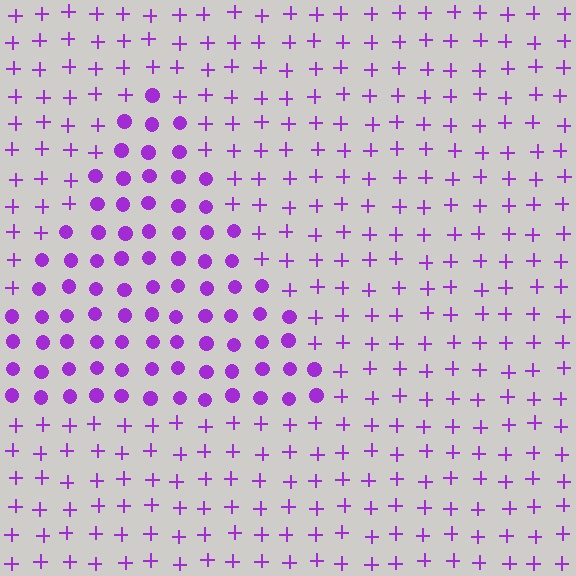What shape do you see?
I see a triangle.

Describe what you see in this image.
The image is filled with small purple elements arranged in a uniform grid. A triangle-shaped region contains circles, while the surrounding area contains plus signs. The boundary is defined purely by the change in element shape.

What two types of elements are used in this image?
The image uses circles inside the triangle region and plus signs outside it.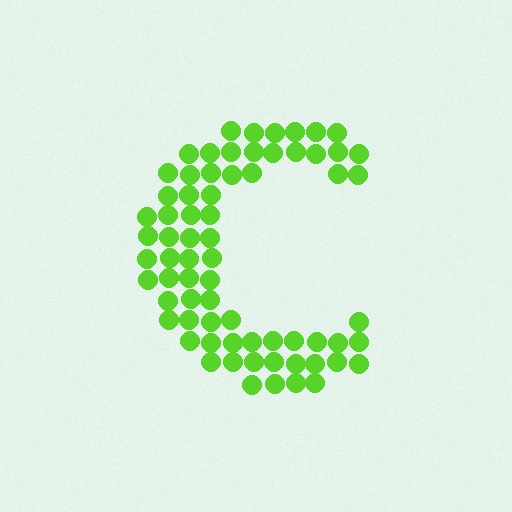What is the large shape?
The large shape is the letter C.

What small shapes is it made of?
It is made of small circles.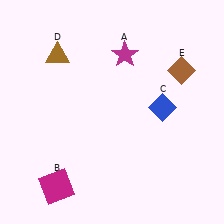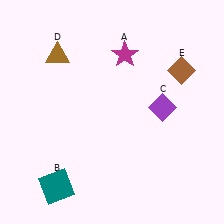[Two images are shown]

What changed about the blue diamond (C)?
In Image 1, C is blue. In Image 2, it changed to purple.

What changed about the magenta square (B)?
In Image 1, B is magenta. In Image 2, it changed to teal.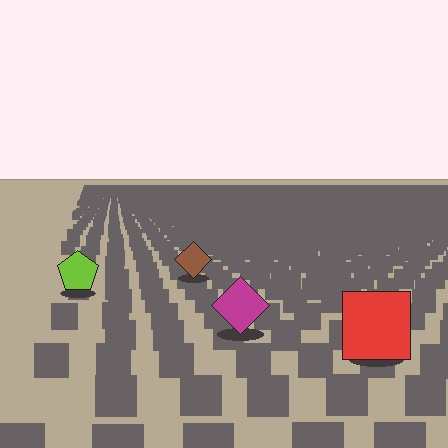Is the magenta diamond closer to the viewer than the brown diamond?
Yes. The magenta diamond is closer — you can tell from the texture gradient: the ground texture is coarser near it.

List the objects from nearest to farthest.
From nearest to farthest: the red square, the magenta diamond, the lime pentagon, the brown diamond.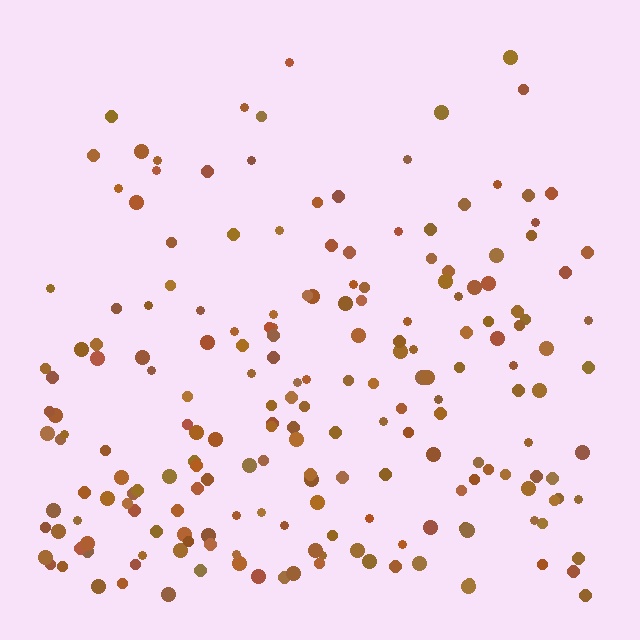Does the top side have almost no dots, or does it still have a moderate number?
Still a moderate number, just noticeably fewer than the bottom.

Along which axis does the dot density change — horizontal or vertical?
Vertical.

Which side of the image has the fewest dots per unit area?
The top.